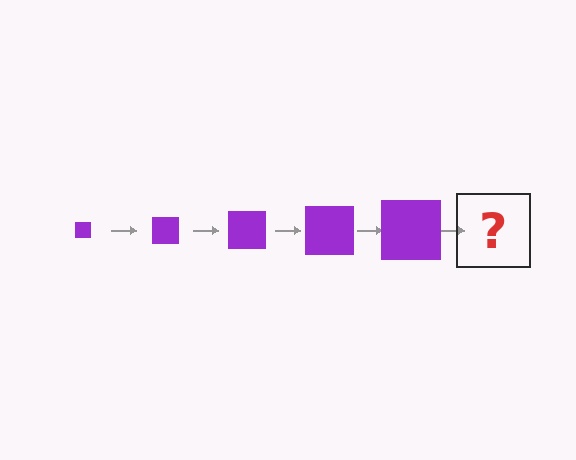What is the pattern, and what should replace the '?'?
The pattern is that the square gets progressively larger each step. The '?' should be a purple square, larger than the previous one.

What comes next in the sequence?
The next element should be a purple square, larger than the previous one.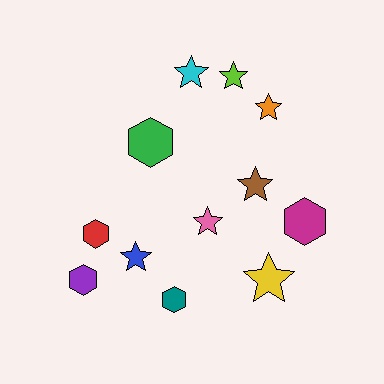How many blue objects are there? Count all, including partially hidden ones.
There is 1 blue object.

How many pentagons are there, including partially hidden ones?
There are no pentagons.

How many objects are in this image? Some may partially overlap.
There are 12 objects.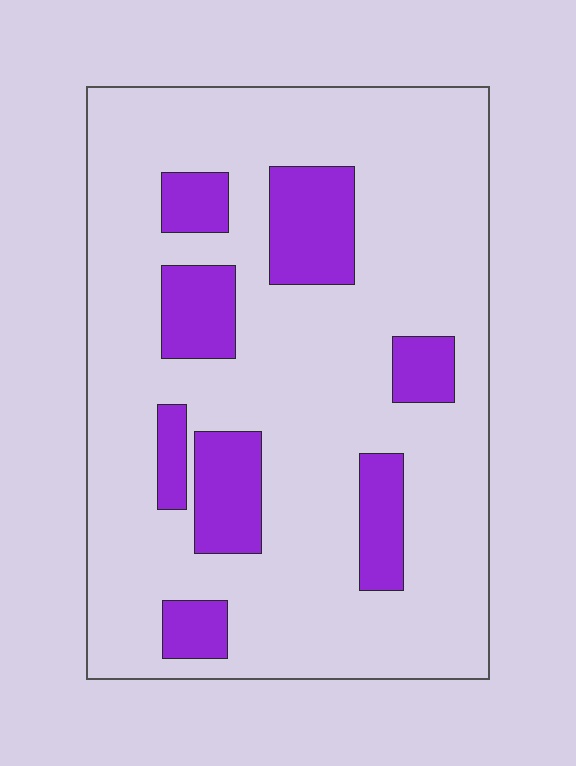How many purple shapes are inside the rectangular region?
8.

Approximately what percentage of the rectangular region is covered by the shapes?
Approximately 20%.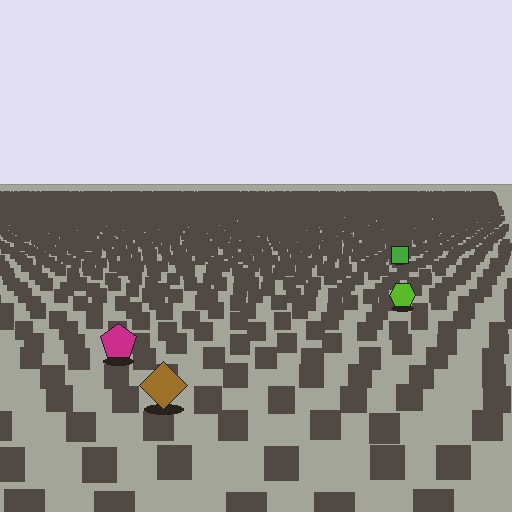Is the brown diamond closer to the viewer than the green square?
Yes. The brown diamond is closer — you can tell from the texture gradient: the ground texture is coarser near it.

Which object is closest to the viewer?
The brown diamond is closest. The texture marks near it are larger and more spread out.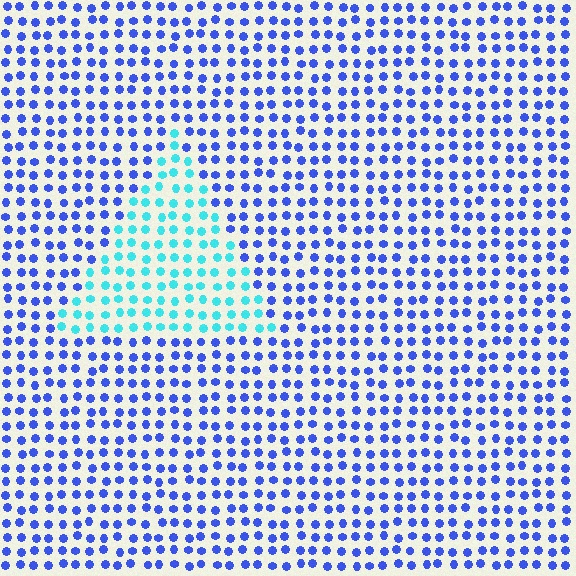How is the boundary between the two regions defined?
The boundary is defined purely by a slight shift in hue (about 50 degrees). Spacing, size, and orientation are identical on both sides.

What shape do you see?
I see a triangle.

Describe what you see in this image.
The image is filled with small blue elements in a uniform arrangement. A triangle-shaped region is visible where the elements are tinted to a slightly different hue, forming a subtle color boundary.